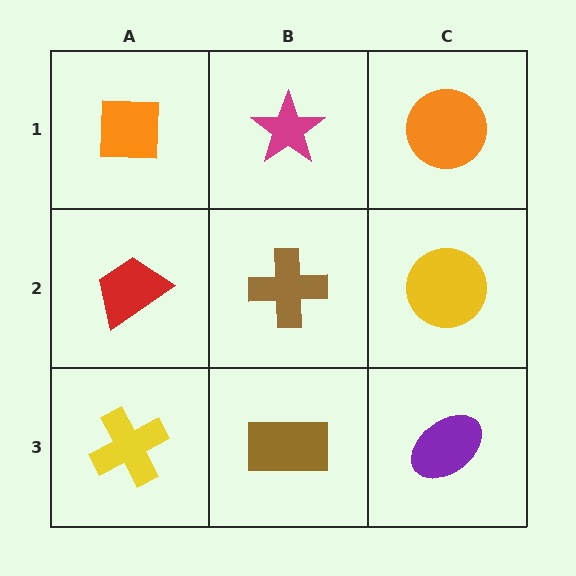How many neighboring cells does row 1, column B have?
3.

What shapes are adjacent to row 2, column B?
A magenta star (row 1, column B), a brown rectangle (row 3, column B), a red trapezoid (row 2, column A), a yellow circle (row 2, column C).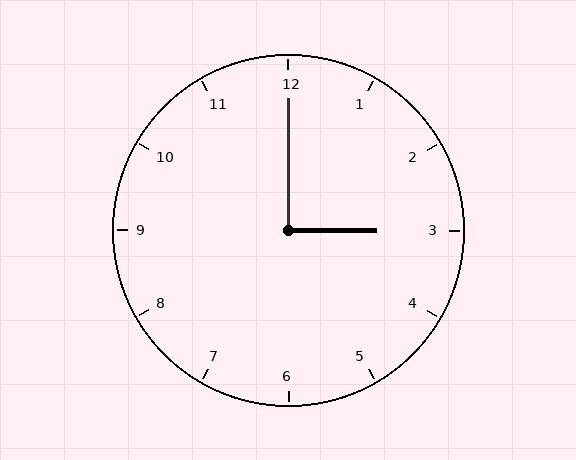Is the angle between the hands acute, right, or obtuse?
It is right.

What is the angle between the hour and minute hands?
Approximately 90 degrees.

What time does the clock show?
3:00.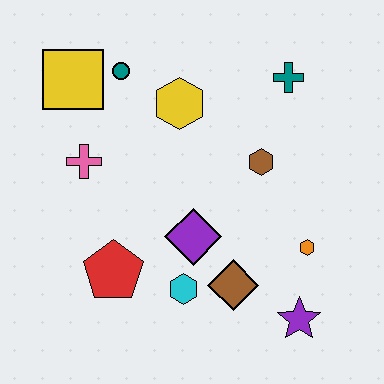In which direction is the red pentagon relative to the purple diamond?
The red pentagon is to the left of the purple diamond.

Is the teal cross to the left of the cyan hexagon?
No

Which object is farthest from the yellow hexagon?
The purple star is farthest from the yellow hexagon.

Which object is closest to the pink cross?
The yellow square is closest to the pink cross.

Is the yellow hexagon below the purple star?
No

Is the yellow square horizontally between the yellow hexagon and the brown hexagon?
No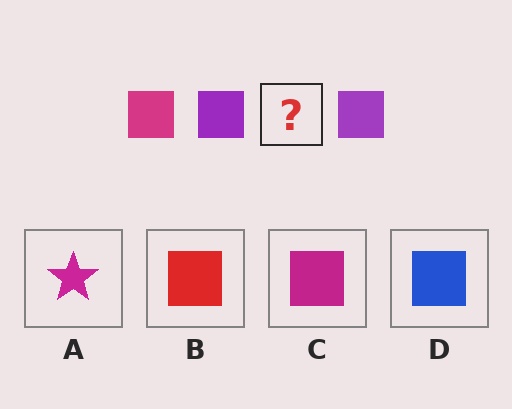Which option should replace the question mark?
Option C.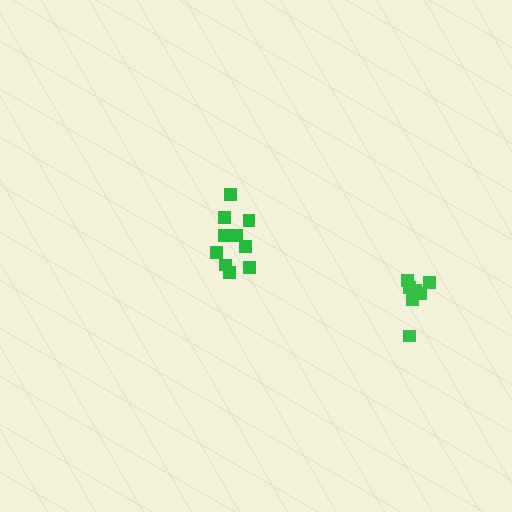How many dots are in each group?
Group 1: 10 dots, Group 2: 7 dots (17 total).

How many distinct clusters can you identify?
There are 2 distinct clusters.